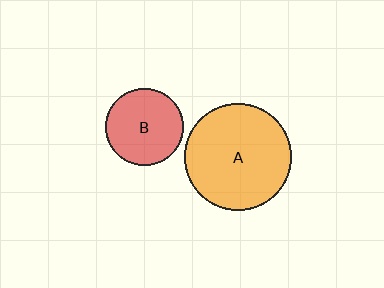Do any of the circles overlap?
No, none of the circles overlap.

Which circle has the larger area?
Circle A (orange).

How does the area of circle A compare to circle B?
Approximately 1.9 times.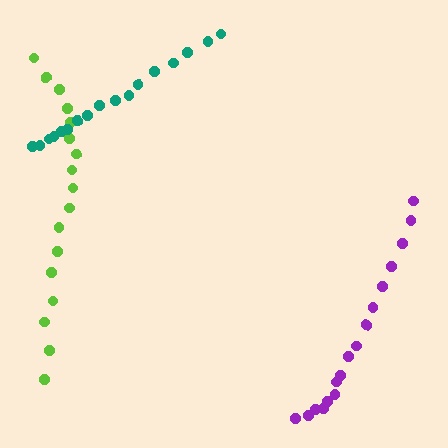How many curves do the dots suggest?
There are 3 distinct paths.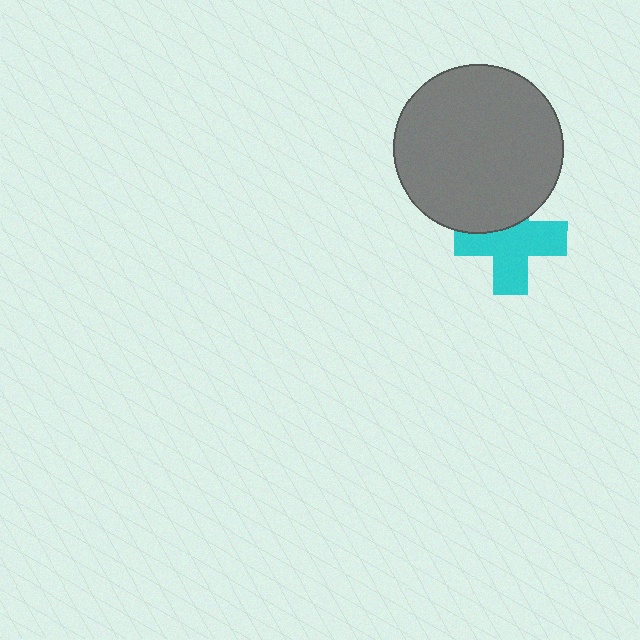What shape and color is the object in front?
The object in front is a gray circle.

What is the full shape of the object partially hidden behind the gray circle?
The partially hidden object is a cyan cross.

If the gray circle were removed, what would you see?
You would see the complete cyan cross.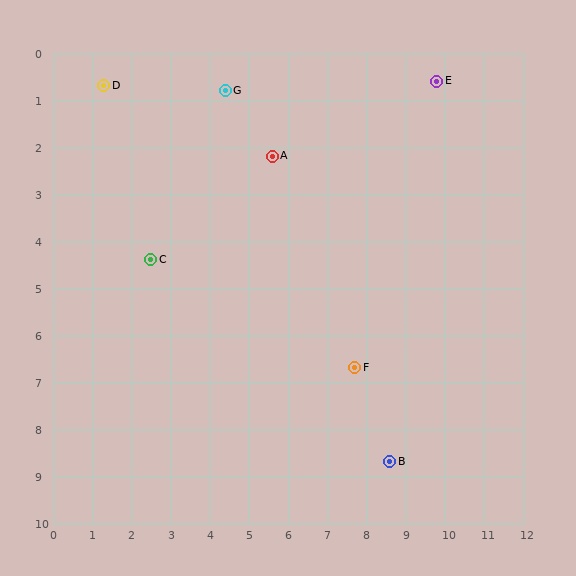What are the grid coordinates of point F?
Point F is at approximately (7.7, 6.7).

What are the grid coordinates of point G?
Point G is at approximately (4.4, 0.8).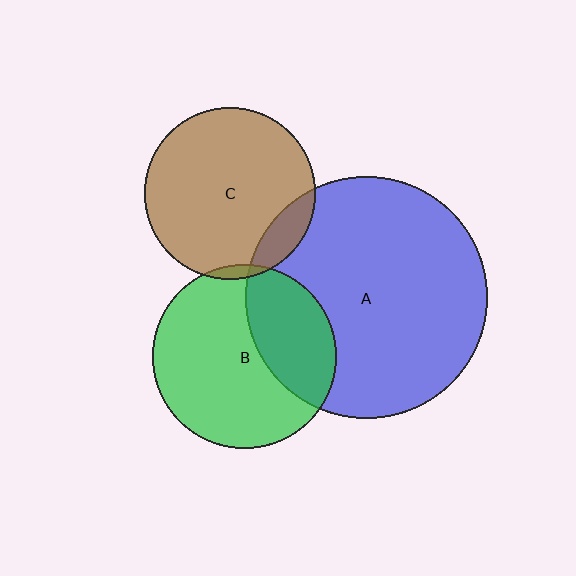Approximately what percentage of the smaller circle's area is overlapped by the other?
Approximately 10%.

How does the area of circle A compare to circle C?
Approximately 2.0 times.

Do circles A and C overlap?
Yes.